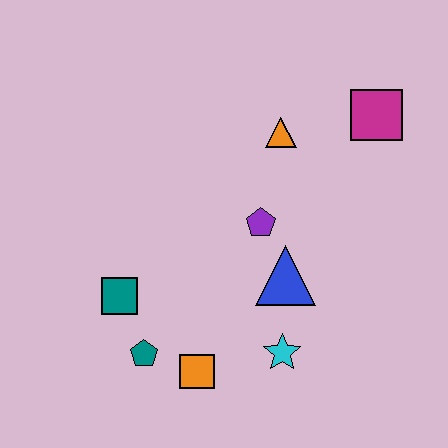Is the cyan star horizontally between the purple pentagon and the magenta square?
Yes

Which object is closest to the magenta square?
The orange triangle is closest to the magenta square.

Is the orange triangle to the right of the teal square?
Yes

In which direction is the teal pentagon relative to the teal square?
The teal pentagon is below the teal square.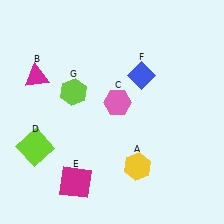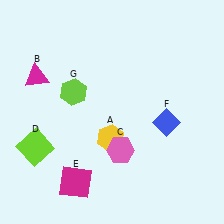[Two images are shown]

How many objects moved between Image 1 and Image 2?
3 objects moved between the two images.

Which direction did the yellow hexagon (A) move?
The yellow hexagon (A) moved up.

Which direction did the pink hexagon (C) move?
The pink hexagon (C) moved down.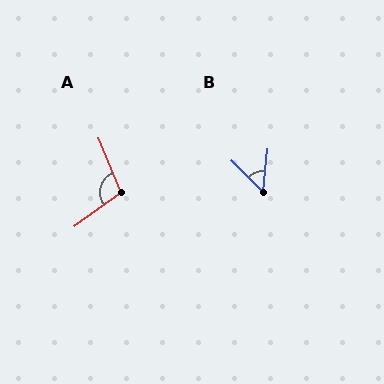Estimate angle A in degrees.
Approximately 104 degrees.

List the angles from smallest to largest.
B (51°), A (104°).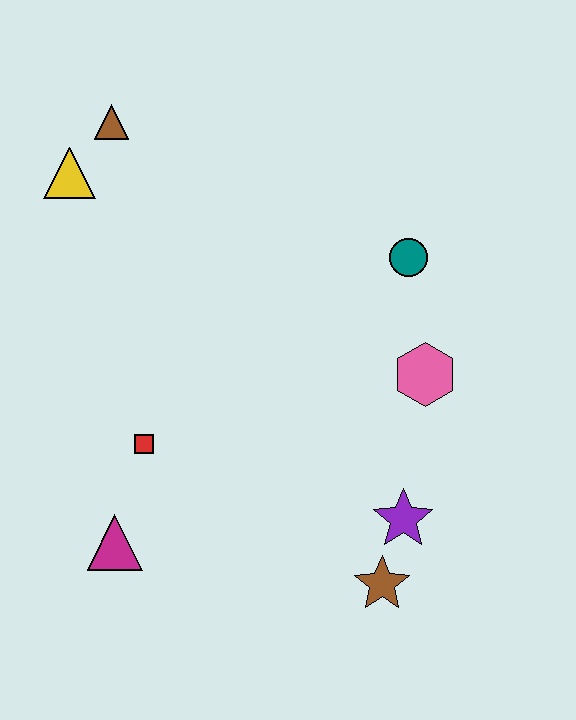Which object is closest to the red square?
The magenta triangle is closest to the red square.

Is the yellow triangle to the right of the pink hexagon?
No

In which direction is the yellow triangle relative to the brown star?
The yellow triangle is above the brown star.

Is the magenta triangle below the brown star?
No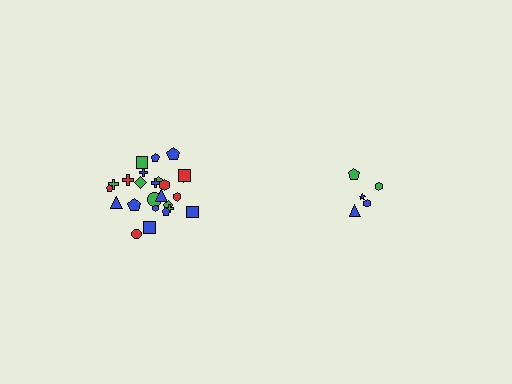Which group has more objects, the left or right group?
The left group.